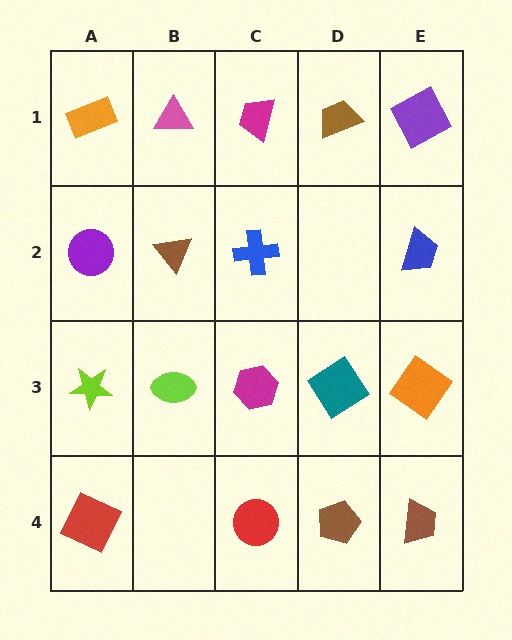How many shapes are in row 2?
4 shapes.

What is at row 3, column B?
A lime ellipse.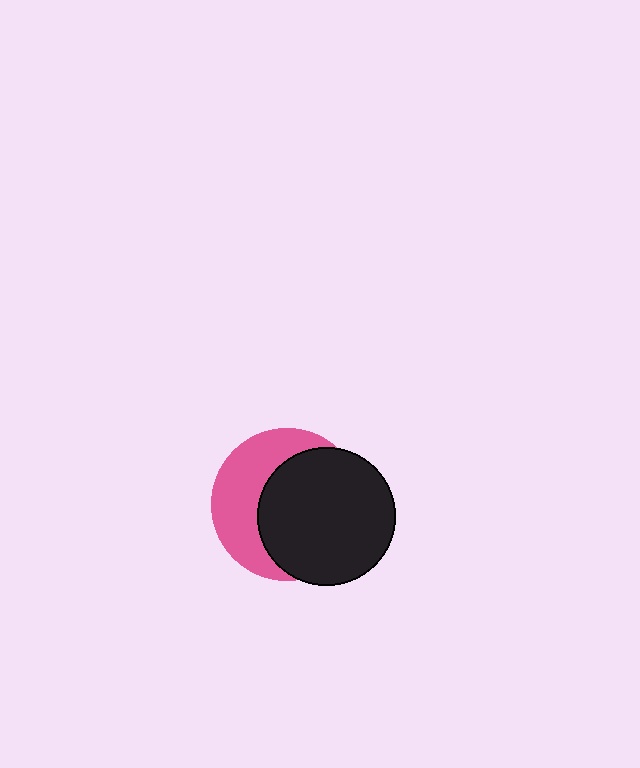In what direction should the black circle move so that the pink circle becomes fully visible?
The black circle should move right. That is the shortest direction to clear the overlap and leave the pink circle fully visible.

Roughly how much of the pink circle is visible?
A small part of it is visible (roughly 42%).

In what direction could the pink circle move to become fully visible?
The pink circle could move left. That would shift it out from behind the black circle entirely.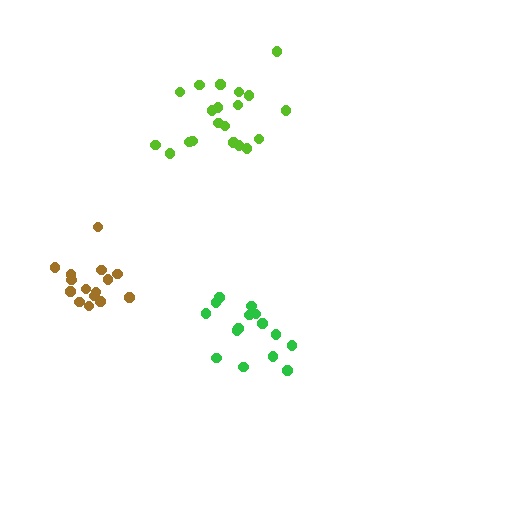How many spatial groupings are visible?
There are 3 spatial groupings.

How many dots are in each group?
Group 1: 20 dots, Group 2: 15 dots, Group 3: 15 dots (50 total).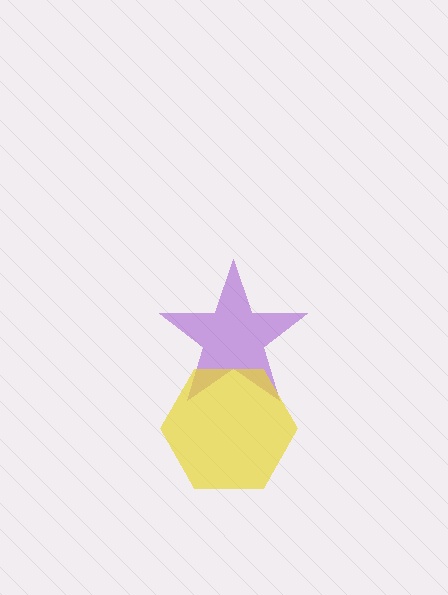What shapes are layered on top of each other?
The layered shapes are: a purple star, a yellow hexagon.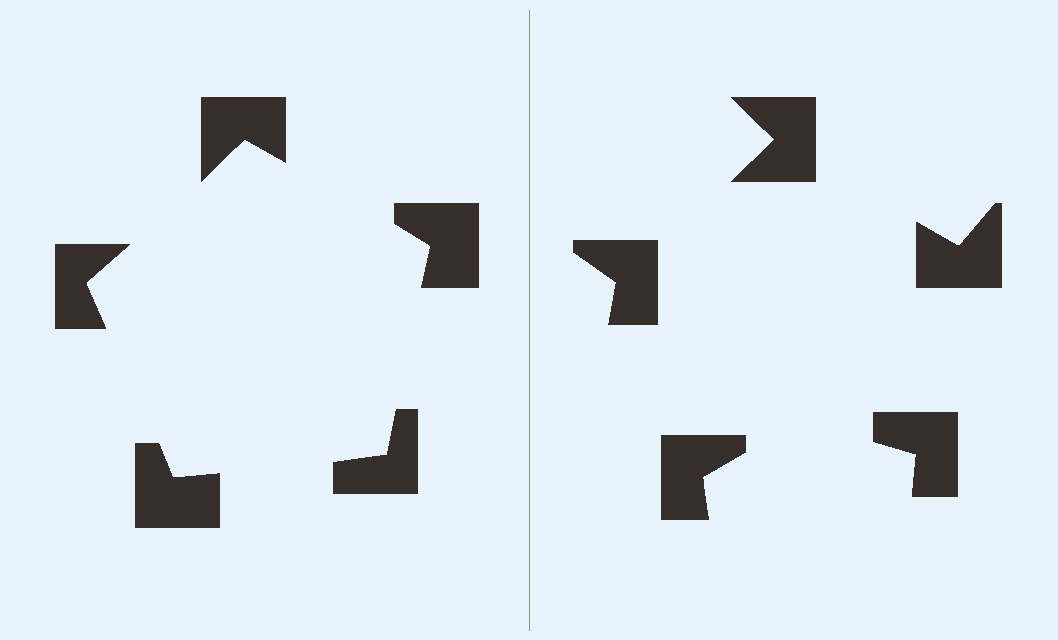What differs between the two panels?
The notched squares are positioned identically on both sides; only the wedge orientations differ. On the left they align to a pentagon; on the right they are misaligned.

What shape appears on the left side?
An illusory pentagon.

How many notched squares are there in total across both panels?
10 — 5 on each side.